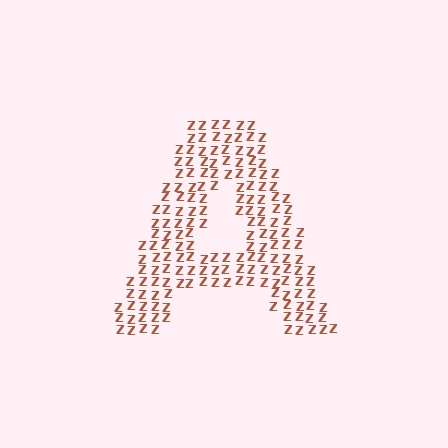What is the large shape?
The large shape is the letter A.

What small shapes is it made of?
It is made of small letter Z's.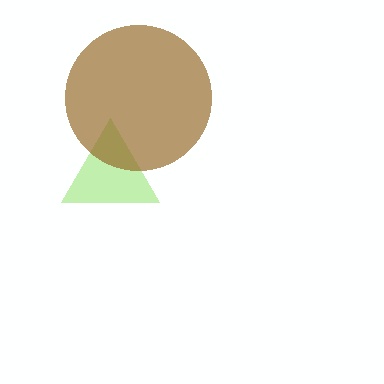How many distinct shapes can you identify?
There are 2 distinct shapes: a lime triangle, a brown circle.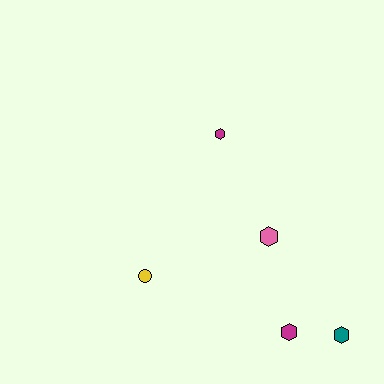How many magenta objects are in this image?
There are 2 magenta objects.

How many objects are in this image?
There are 5 objects.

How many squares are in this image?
There are no squares.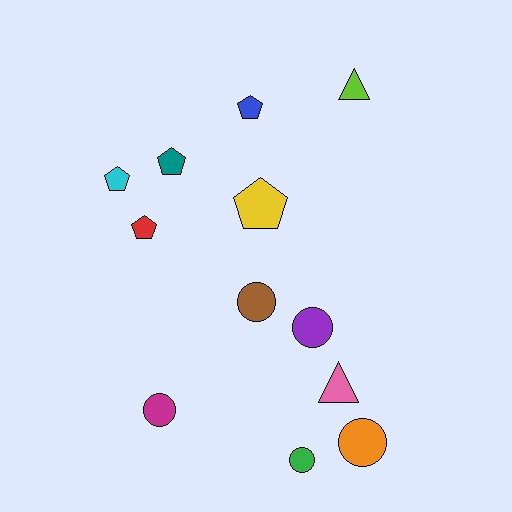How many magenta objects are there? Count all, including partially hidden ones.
There is 1 magenta object.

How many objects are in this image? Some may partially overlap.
There are 12 objects.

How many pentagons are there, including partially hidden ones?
There are 5 pentagons.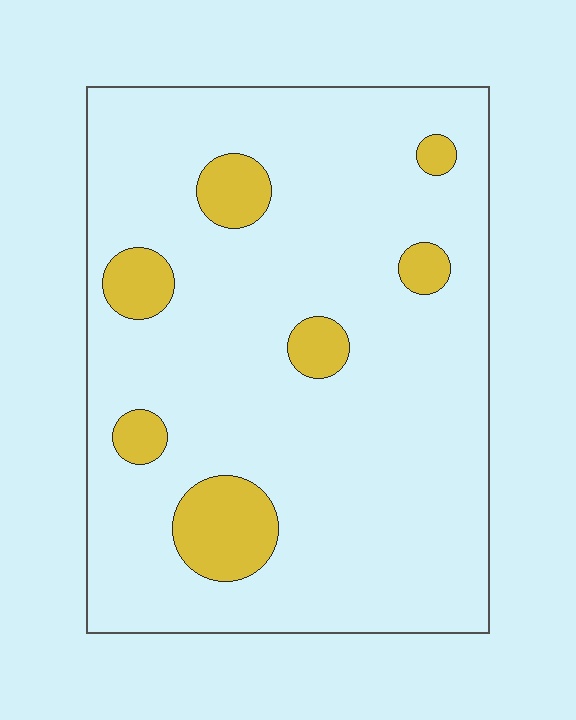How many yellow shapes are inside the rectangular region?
7.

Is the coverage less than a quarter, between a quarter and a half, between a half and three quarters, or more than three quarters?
Less than a quarter.